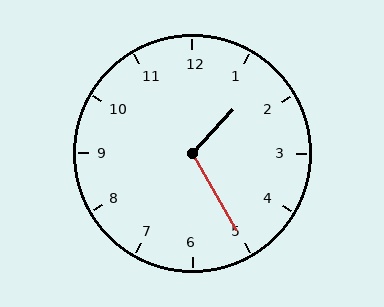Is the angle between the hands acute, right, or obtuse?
It is obtuse.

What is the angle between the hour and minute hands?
Approximately 108 degrees.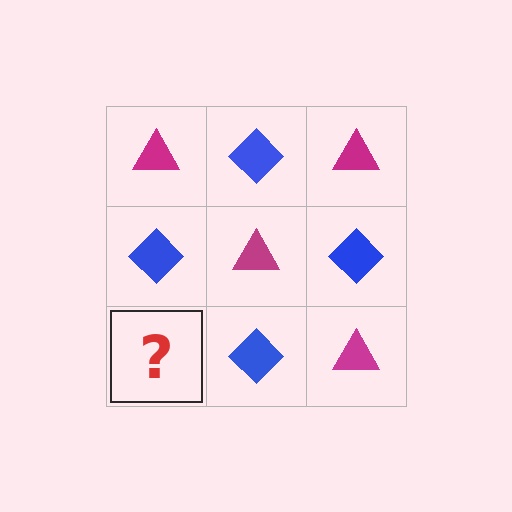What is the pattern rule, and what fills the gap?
The rule is that it alternates magenta triangle and blue diamond in a checkerboard pattern. The gap should be filled with a magenta triangle.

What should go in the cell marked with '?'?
The missing cell should contain a magenta triangle.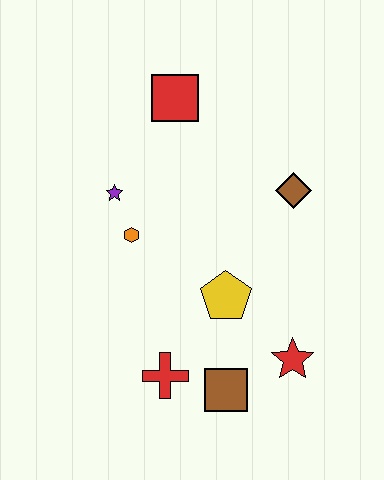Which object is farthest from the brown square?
The red square is farthest from the brown square.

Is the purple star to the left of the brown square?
Yes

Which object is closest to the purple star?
The orange hexagon is closest to the purple star.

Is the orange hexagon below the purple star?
Yes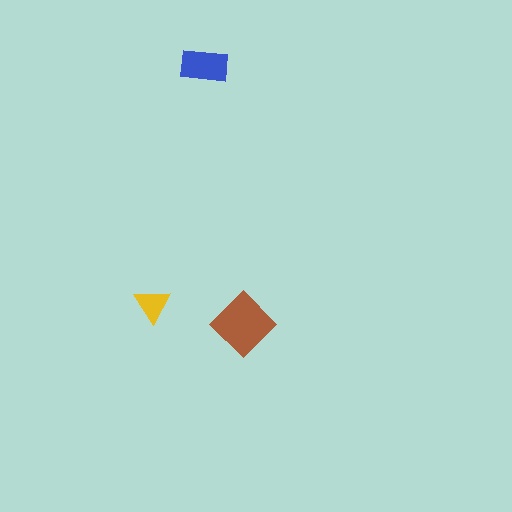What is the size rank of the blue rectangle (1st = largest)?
2nd.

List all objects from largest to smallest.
The brown diamond, the blue rectangle, the yellow triangle.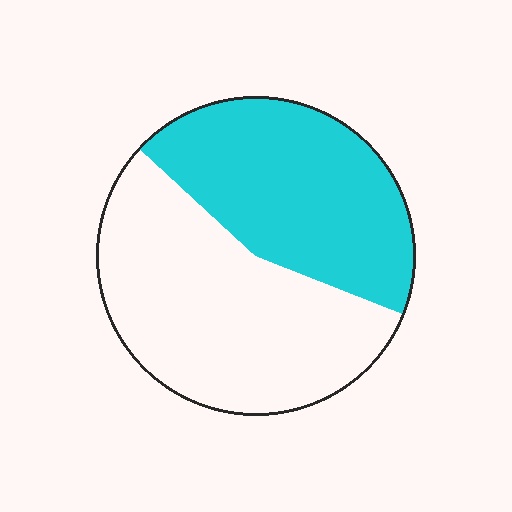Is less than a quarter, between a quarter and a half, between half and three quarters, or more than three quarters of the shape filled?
Between a quarter and a half.